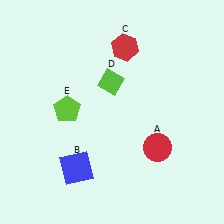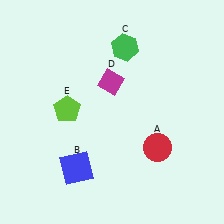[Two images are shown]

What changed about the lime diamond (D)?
In Image 1, D is lime. In Image 2, it changed to magenta.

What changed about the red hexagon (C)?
In Image 1, C is red. In Image 2, it changed to green.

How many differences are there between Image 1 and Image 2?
There are 2 differences between the two images.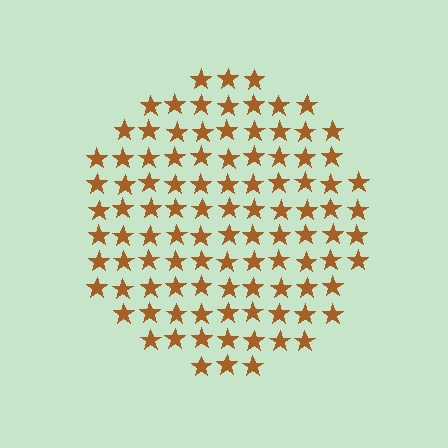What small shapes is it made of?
It is made of small stars.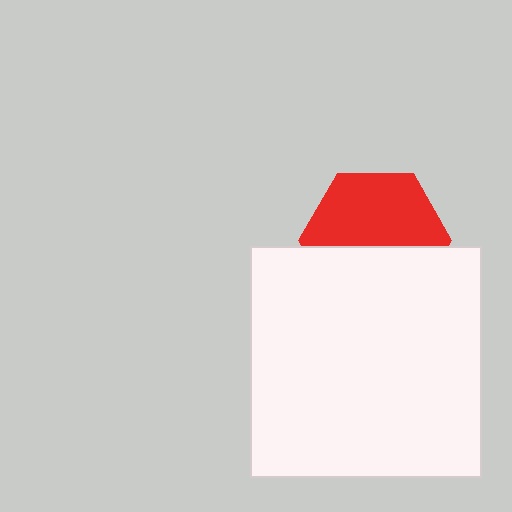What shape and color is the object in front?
The object in front is a white square.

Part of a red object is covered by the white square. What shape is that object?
It is a hexagon.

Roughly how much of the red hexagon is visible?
About half of it is visible (roughly 55%).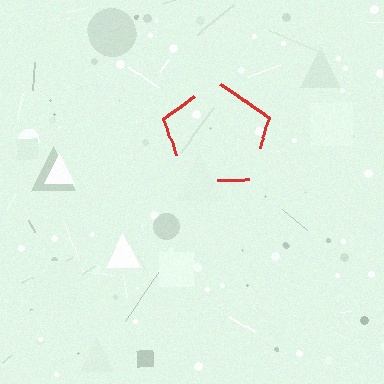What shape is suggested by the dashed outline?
The dashed outline suggests a pentagon.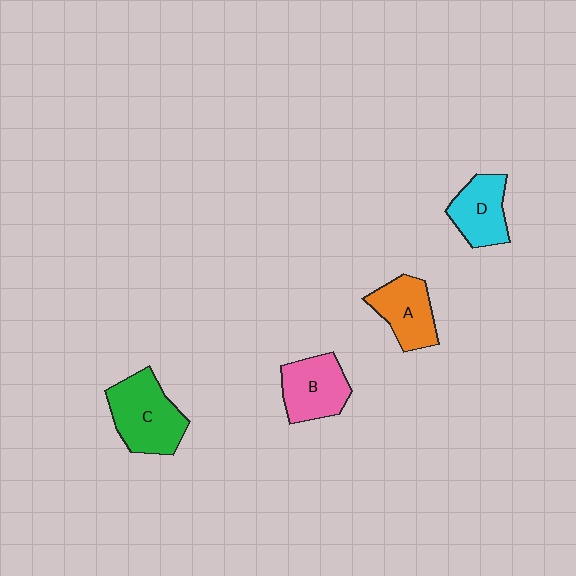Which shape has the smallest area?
Shape D (cyan).